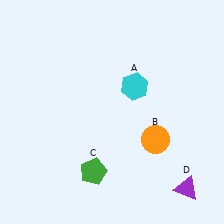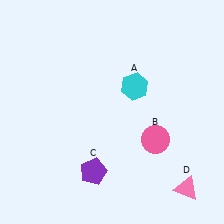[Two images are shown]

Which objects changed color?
B changed from orange to pink. C changed from green to purple. D changed from purple to pink.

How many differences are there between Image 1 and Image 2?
There are 3 differences between the two images.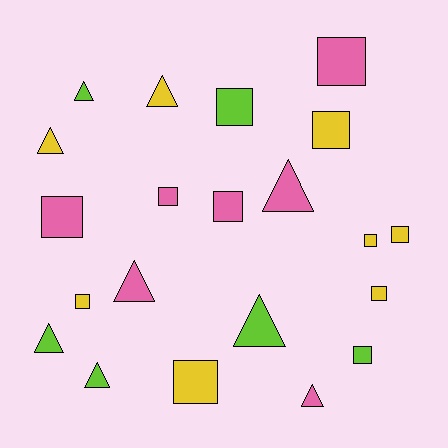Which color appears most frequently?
Yellow, with 8 objects.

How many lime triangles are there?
There are 4 lime triangles.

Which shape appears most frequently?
Square, with 12 objects.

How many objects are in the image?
There are 21 objects.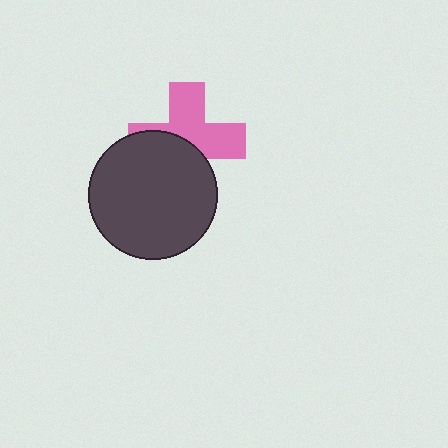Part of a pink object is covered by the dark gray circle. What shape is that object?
It is a cross.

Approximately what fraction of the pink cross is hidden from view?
Roughly 46% of the pink cross is hidden behind the dark gray circle.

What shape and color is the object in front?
The object in front is a dark gray circle.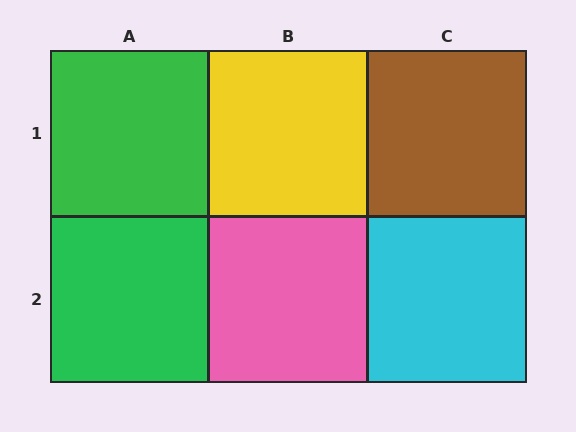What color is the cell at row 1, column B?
Yellow.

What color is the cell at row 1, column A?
Green.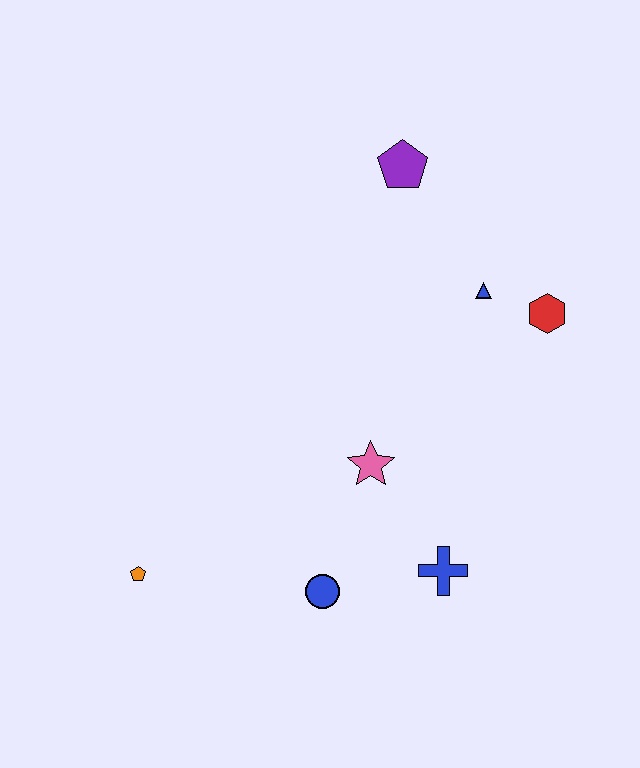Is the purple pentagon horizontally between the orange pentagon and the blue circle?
No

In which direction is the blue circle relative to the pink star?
The blue circle is below the pink star.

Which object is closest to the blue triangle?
The red hexagon is closest to the blue triangle.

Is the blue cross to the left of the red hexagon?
Yes